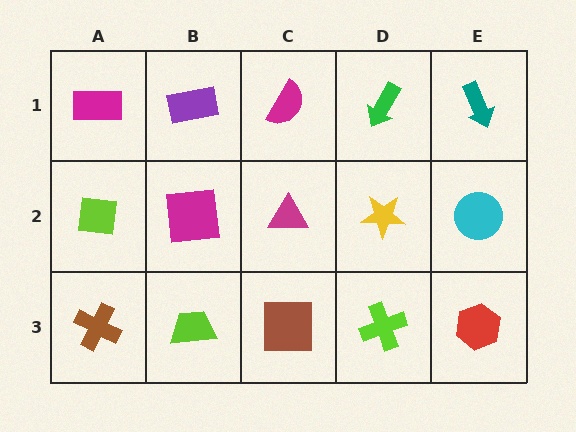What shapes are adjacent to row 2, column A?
A magenta rectangle (row 1, column A), a brown cross (row 3, column A), a magenta square (row 2, column B).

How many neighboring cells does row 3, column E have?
2.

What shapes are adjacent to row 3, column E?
A cyan circle (row 2, column E), a lime cross (row 3, column D).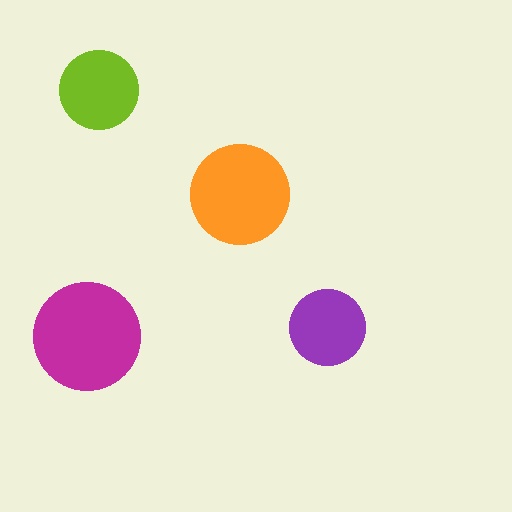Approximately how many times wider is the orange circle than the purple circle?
About 1.5 times wider.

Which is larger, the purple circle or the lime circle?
The lime one.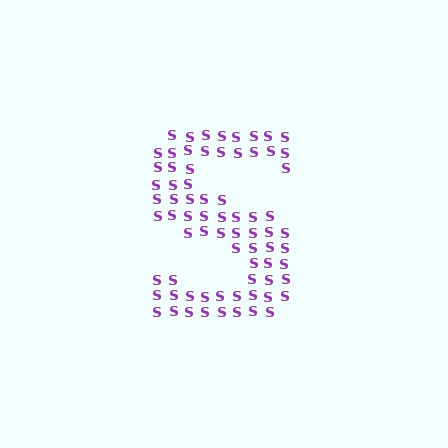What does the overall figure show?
The overall figure shows the letter S.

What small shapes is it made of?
It is made of small letter S's.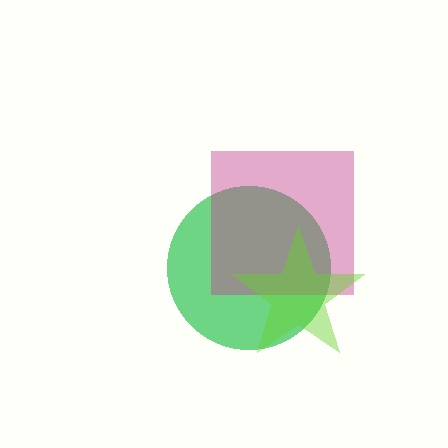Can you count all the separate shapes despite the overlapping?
Yes, there are 3 separate shapes.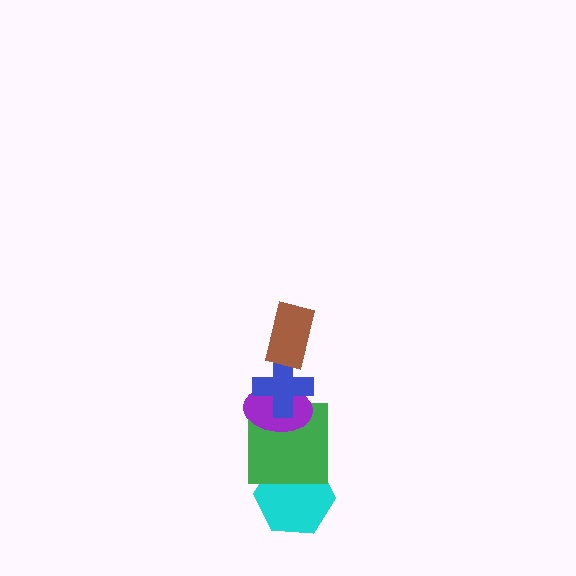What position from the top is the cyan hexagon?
The cyan hexagon is 5th from the top.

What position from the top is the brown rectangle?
The brown rectangle is 1st from the top.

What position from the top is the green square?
The green square is 4th from the top.